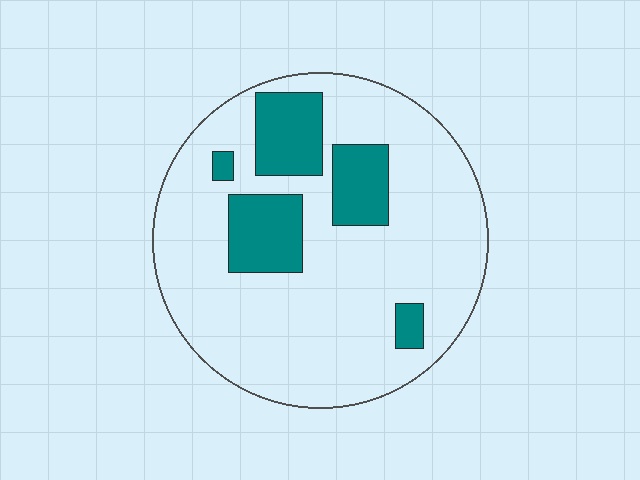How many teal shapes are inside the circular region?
5.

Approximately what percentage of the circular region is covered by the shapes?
Approximately 20%.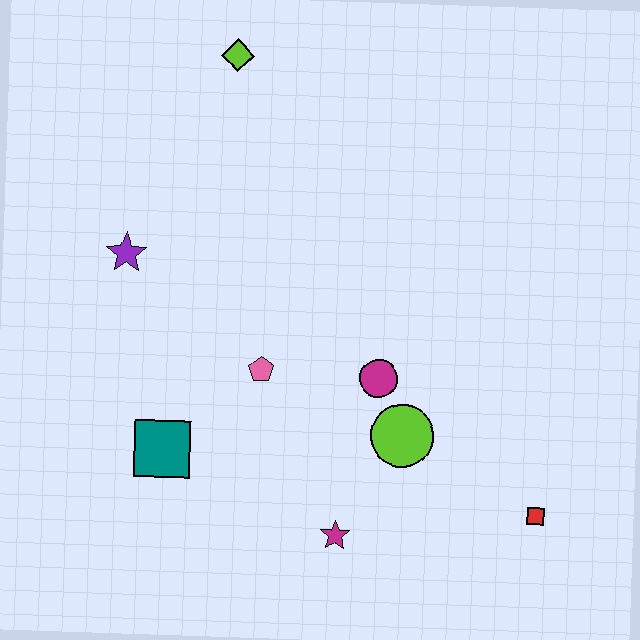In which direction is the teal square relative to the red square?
The teal square is to the left of the red square.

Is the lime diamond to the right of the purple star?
Yes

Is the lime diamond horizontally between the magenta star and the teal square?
Yes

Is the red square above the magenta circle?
No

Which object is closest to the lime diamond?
The purple star is closest to the lime diamond.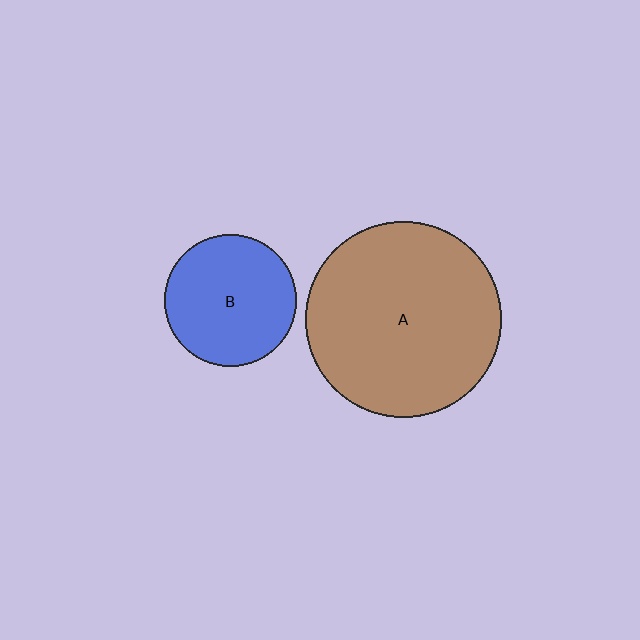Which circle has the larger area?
Circle A (brown).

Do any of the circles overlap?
No, none of the circles overlap.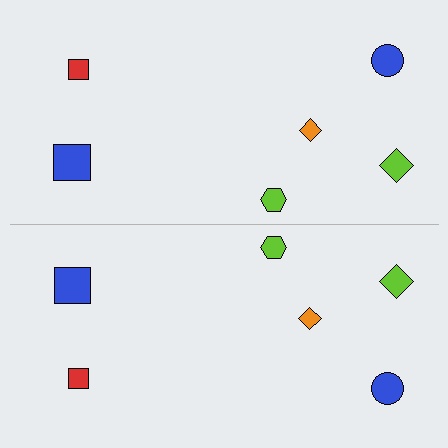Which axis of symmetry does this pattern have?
The pattern has a horizontal axis of symmetry running through the center of the image.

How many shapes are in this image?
There are 12 shapes in this image.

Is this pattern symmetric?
Yes, this pattern has bilateral (reflection) symmetry.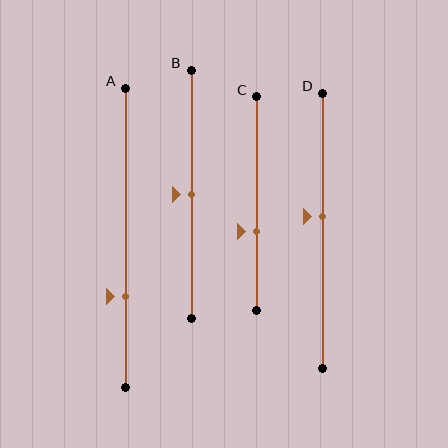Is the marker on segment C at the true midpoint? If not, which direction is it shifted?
No, the marker on segment C is shifted downward by about 13% of the segment length.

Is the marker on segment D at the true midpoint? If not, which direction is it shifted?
No, the marker on segment D is shifted upward by about 5% of the segment length.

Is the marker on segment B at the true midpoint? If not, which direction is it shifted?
Yes, the marker on segment B is at the true midpoint.